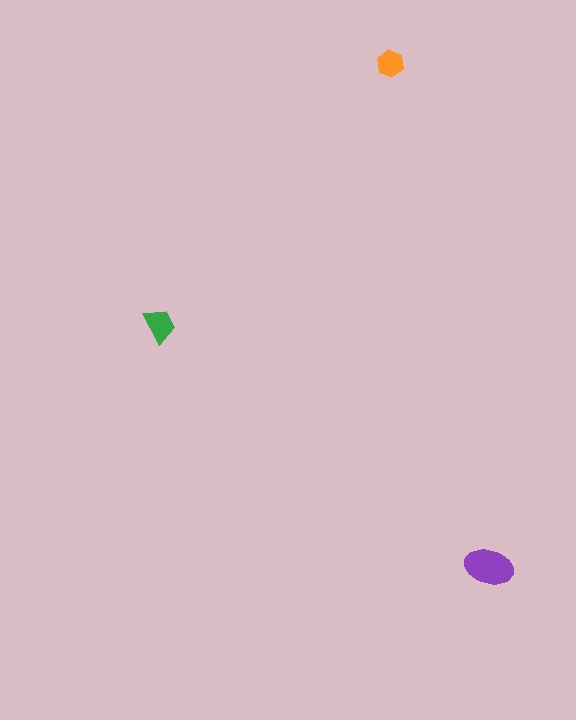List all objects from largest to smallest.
The purple ellipse, the green trapezoid, the orange hexagon.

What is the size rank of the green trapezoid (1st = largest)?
2nd.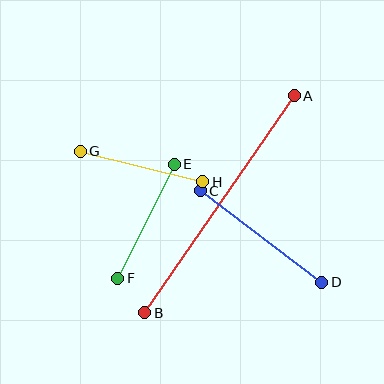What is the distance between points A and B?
The distance is approximately 263 pixels.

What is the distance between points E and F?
The distance is approximately 127 pixels.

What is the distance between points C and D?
The distance is approximately 152 pixels.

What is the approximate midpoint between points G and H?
The midpoint is at approximately (142, 166) pixels.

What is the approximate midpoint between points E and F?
The midpoint is at approximately (146, 221) pixels.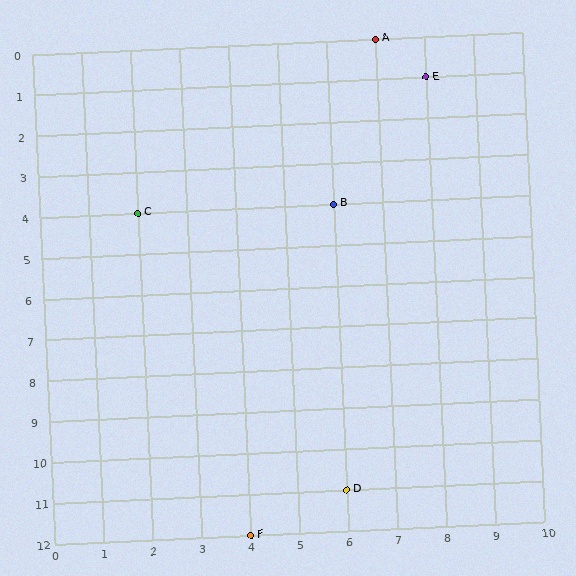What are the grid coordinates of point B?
Point B is at grid coordinates (6, 4).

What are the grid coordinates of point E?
Point E is at grid coordinates (8, 1).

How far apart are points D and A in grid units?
Points D and A are 1 column and 11 rows apart (about 11.0 grid units diagonally).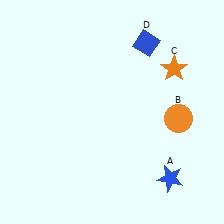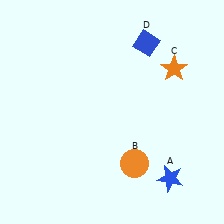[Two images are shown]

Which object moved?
The orange circle (B) moved down.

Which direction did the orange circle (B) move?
The orange circle (B) moved down.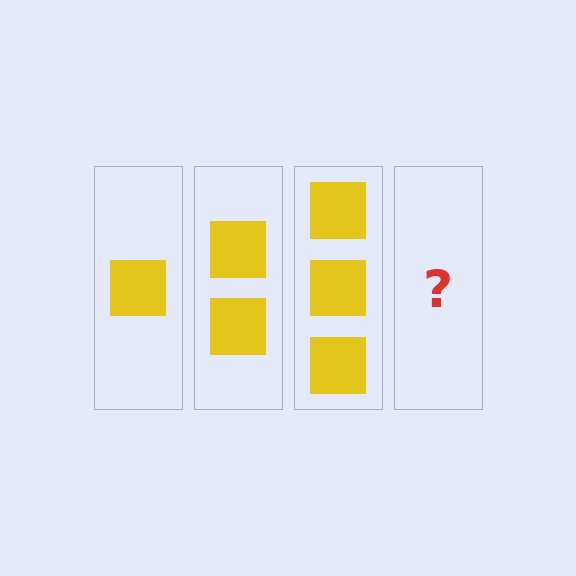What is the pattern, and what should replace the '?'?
The pattern is that each step adds one more square. The '?' should be 4 squares.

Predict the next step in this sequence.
The next step is 4 squares.